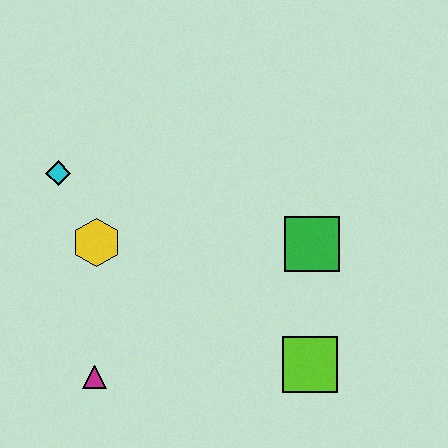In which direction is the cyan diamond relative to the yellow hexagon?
The cyan diamond is above the yellow hexagon.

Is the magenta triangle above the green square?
No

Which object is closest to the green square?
The lime square is closest to the green square.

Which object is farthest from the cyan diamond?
The lime square is farthest from the cyan diamond.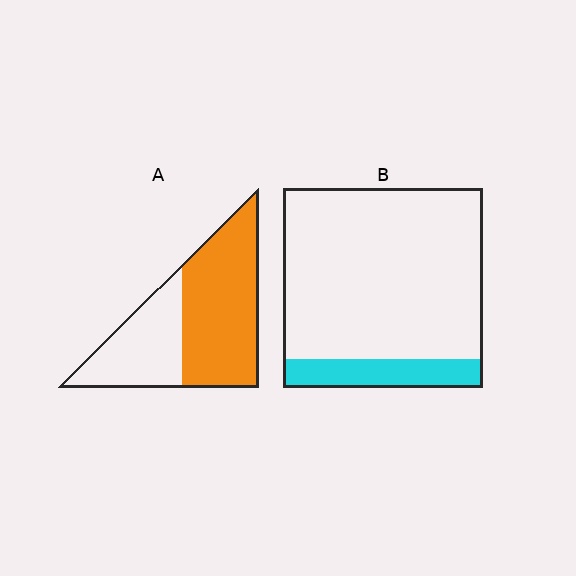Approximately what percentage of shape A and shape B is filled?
A is approximately 60% and B is approximately 15%.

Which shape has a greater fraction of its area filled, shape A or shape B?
Shape A.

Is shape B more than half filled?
No.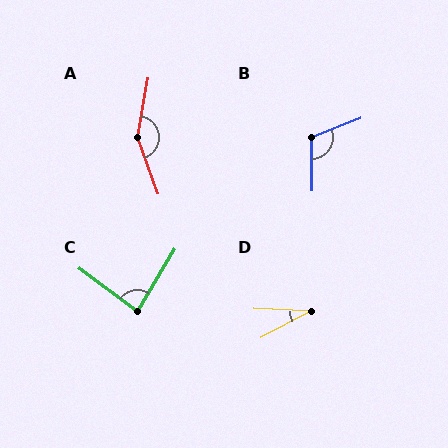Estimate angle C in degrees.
Approximately 85 degrees.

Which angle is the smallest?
D, at approximately 30 degrees.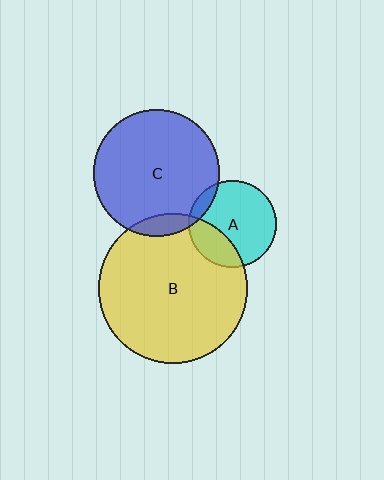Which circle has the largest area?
Circle B (yellow).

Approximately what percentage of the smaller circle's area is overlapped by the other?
Approximately 10%.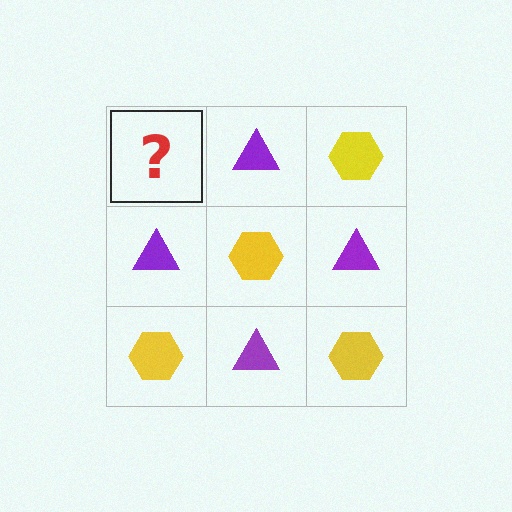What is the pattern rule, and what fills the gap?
The rule is that it alternates yellow hexagon and purple triangle in a checkerboard pattern. The gap should be filled with a yellow hexagon.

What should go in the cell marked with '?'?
The missing cell should contain a yellow hexagon.